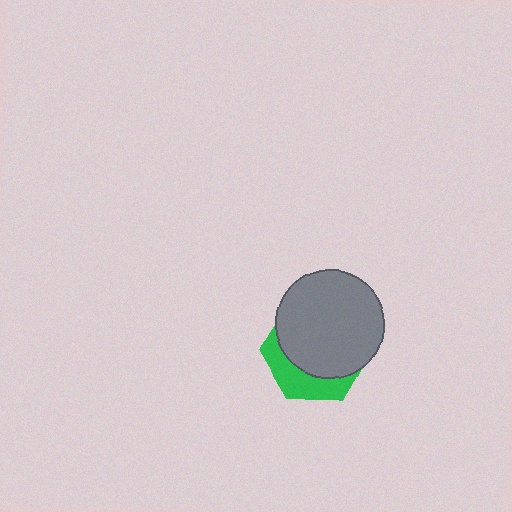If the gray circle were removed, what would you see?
You would see the complete green hexagon.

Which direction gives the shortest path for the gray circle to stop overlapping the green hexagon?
Moving up gives the shortest separation.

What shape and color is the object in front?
The object in front is a gray circle.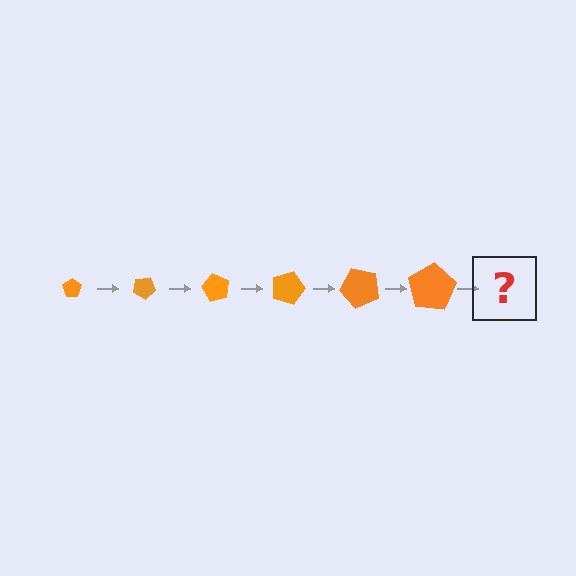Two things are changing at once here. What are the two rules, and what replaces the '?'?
The two rules are that the pentagon grows larger each step and it rotates 30 degrees each step. The '?' should be a pentagon, larger than the previous one and rotated 180 degrees from the start.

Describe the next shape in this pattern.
It should be a pentagon, larger than the previous one and rotated 180 degrees from the start.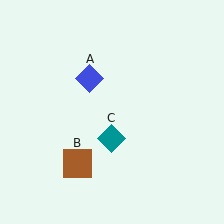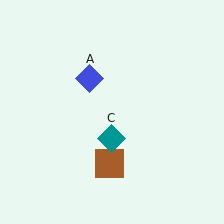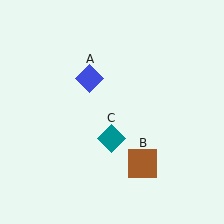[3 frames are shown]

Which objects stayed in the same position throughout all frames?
Blue diamond (object A) and teal diamond (object C) remained stationary.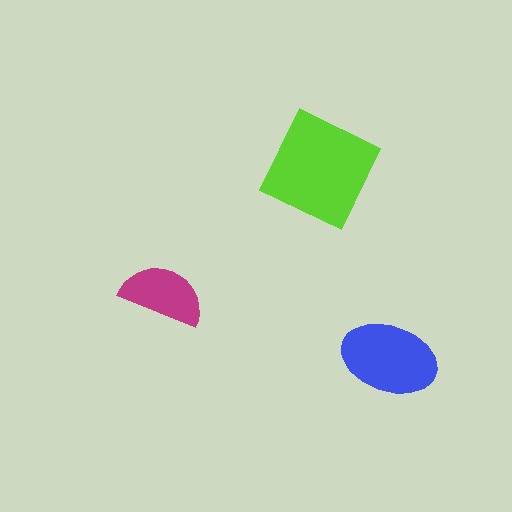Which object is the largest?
The lime square.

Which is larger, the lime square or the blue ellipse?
The lime square.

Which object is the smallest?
The magenta semicircle.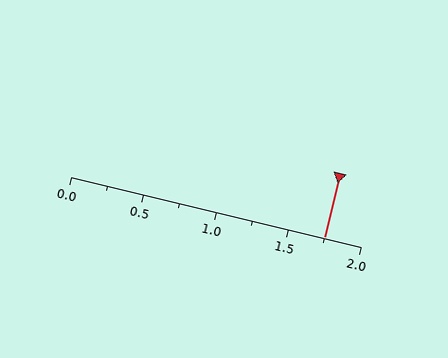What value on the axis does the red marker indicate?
The marker indicates approximately 1.75.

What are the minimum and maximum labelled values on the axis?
The axis runs from 0.0 to 2.0.